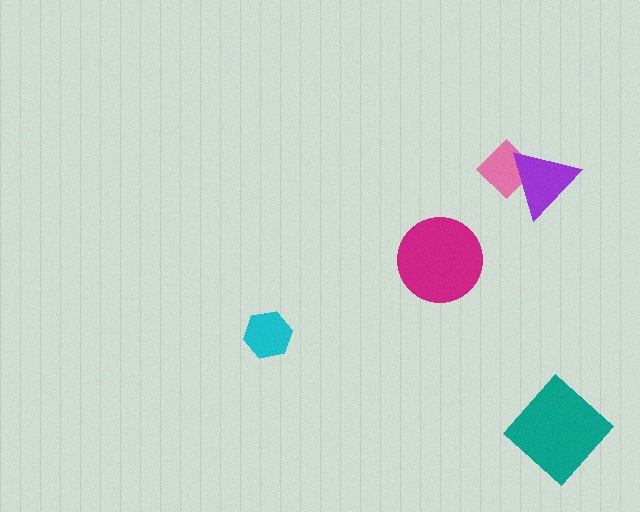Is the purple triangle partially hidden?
No, no other shape covers it.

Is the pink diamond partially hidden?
Yes, it is partially covered by another shape.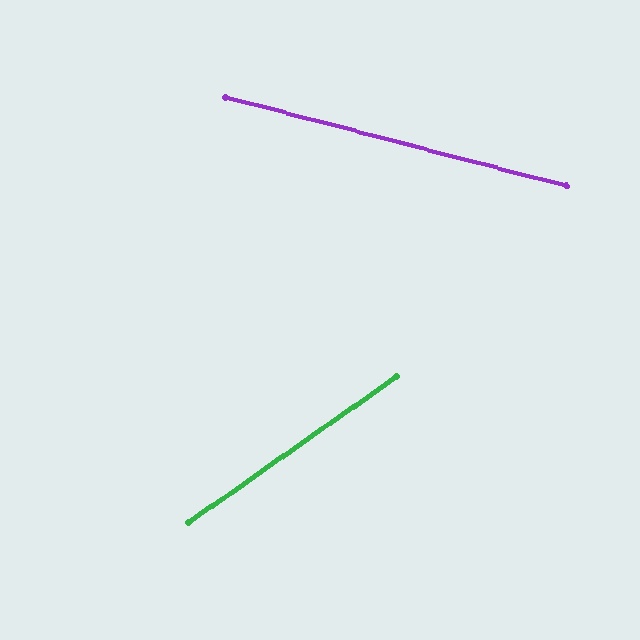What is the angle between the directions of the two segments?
Approximately 50 degrees.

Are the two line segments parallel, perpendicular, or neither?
Neither parallel nor perpendicular — they differ by about 50°.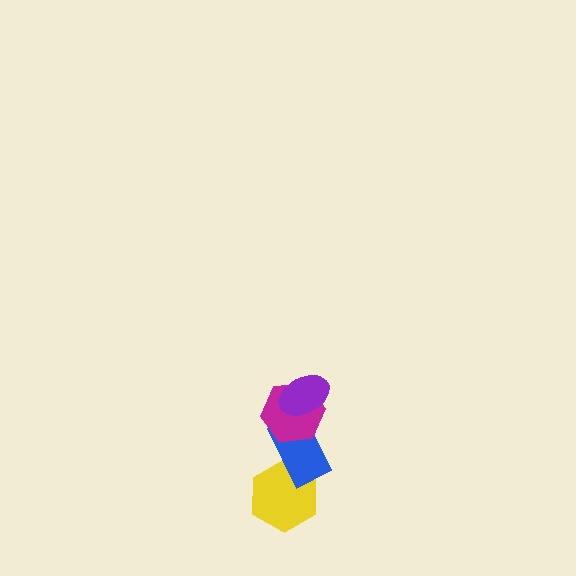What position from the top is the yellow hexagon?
The yellow hexagon is 4th from the top.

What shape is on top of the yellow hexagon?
The blue rectangle is on top of the yellow hexagon.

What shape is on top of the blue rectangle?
The magenta hexagon is on top of the blue rectangle.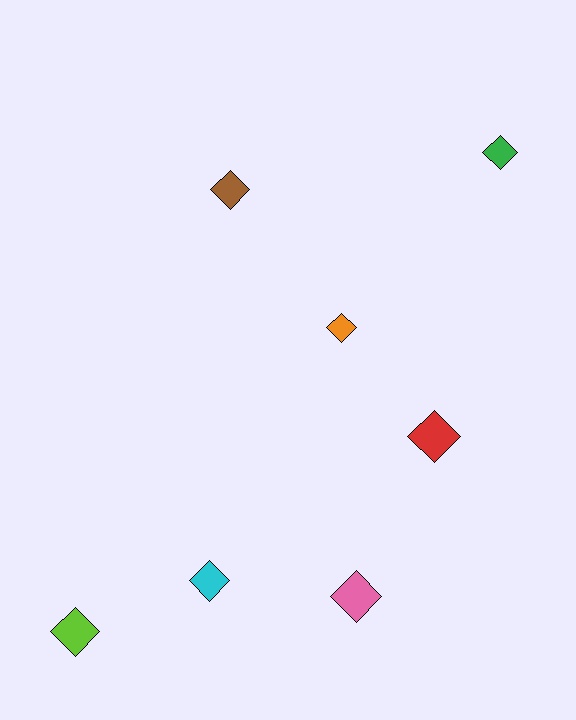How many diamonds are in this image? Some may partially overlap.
There are 7 diamonds.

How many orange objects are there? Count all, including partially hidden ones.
There is 1 orange object.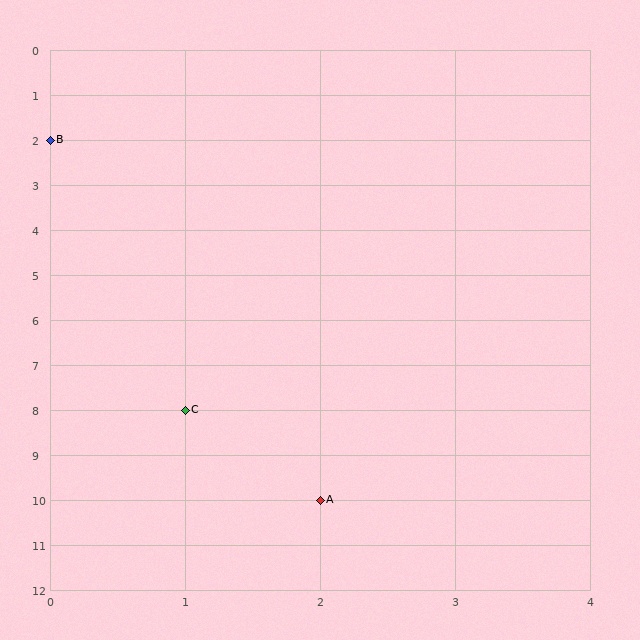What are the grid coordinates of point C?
Point C is at grid coordinates (1, 8).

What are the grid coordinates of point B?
Point B is at grid coordinates (0, 2).